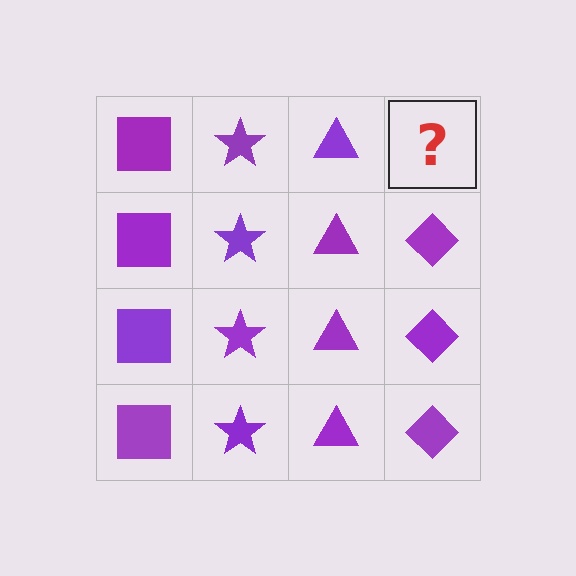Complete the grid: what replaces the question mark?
The question mark should be replaced with a purple diamond.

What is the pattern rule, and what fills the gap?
The rule is that each column has a consistent shape. The gap should be filled with a purple diamond.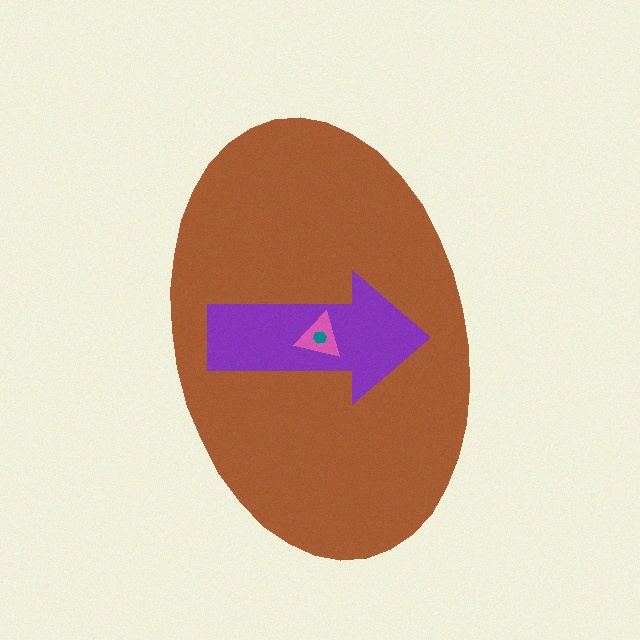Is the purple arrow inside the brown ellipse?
Yes.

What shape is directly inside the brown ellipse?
The purple arrow.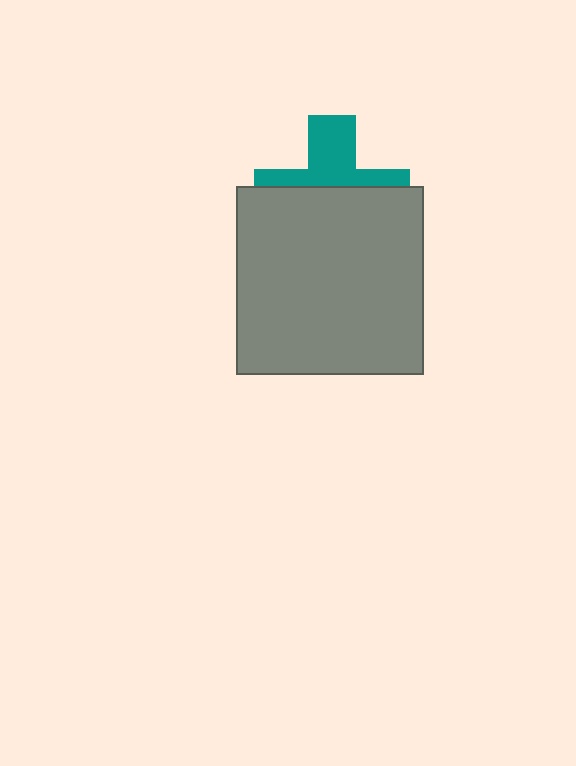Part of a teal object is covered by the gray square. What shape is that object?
It is a cross.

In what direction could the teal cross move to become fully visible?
The teal cross could move up. That would shift it out from behind the gray square entirely.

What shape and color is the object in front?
The object in front is a gray square.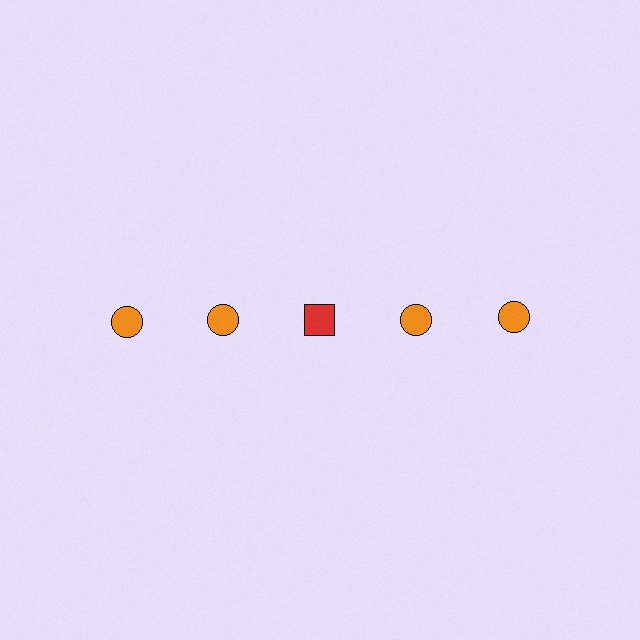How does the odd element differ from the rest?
It differs in both color (red instead of orange) and shape (square instead of circle).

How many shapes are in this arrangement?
There are 5 shapes arranged in a grid pattern.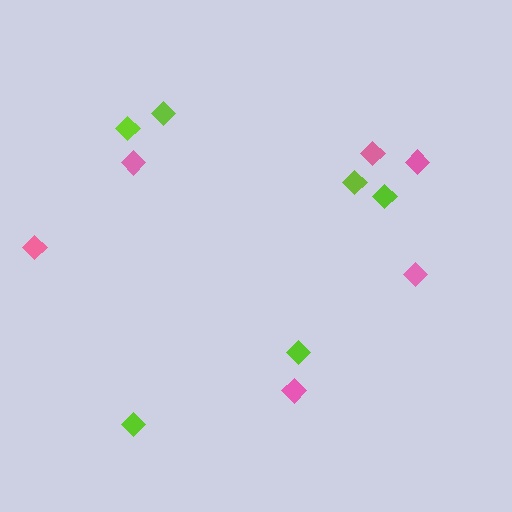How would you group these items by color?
There are 2 groups: one group of lime diamonds (6) and one group of pink diamonds (6).